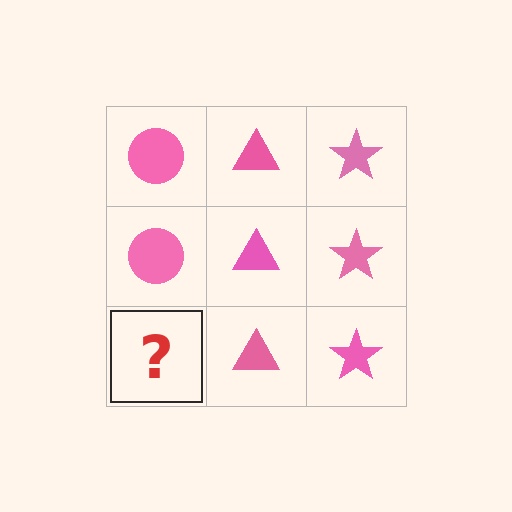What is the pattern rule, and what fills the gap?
The rule is that each column has a consistent shape. The gap should be filled with a pink circle.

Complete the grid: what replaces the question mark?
The question mark should be replaced with a pink circle.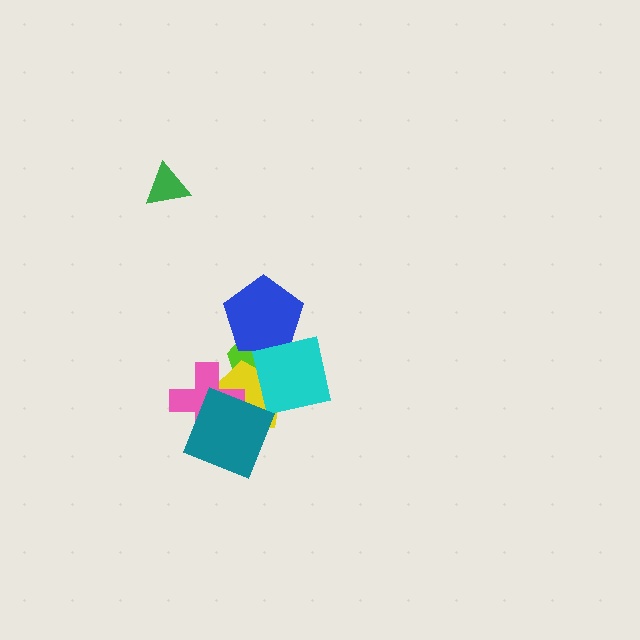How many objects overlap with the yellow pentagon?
4 objects overlap with the yellow pentagon.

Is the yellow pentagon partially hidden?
Yes, it is partially covered by another shape.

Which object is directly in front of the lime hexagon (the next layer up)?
The blue pentagon is directly in front of the lime hexagon.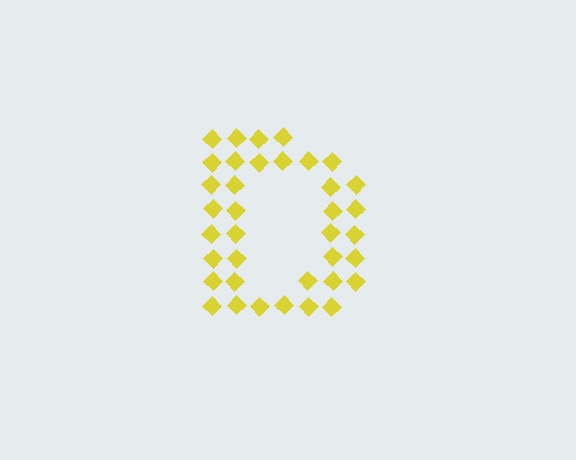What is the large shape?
The large shape is the letter D.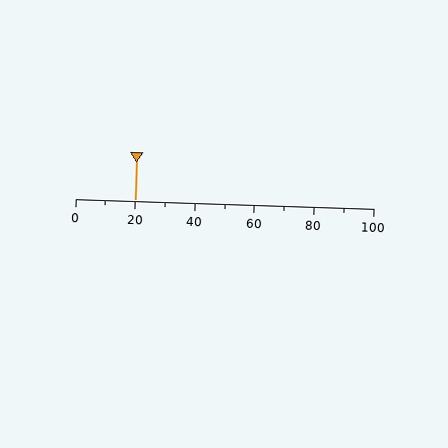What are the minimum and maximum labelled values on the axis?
The axis runs from 0 to 100.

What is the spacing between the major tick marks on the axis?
The major ticks are spaced 20 apart.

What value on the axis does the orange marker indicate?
The marker indicates approximately 20.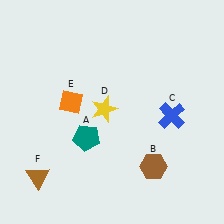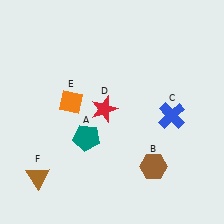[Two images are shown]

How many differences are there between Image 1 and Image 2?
There is 1 difference between the two images.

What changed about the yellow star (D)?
In Image 1, D is yellow. In Image 2, it changed to red.